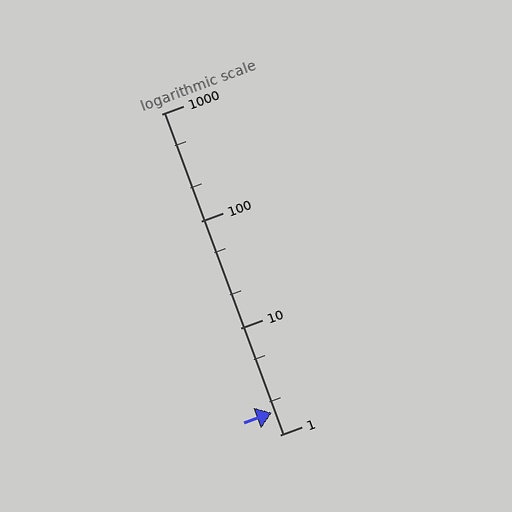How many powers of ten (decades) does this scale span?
The scale spans 3 decades, from 1 to 1000.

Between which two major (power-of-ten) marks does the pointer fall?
The pointer is between 1 and 10.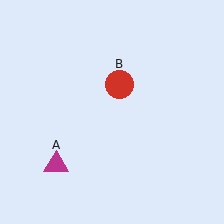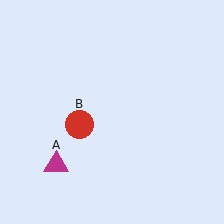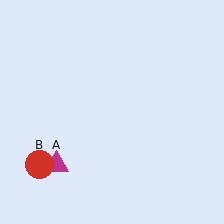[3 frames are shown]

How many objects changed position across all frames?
1 object changed position: red circle (object B).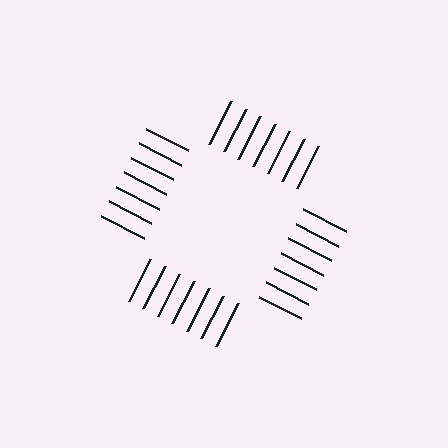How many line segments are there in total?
28 — 7 along each of the 4 edges.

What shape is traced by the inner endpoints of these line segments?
An illusory square — the line segments terminate on its edges but no continuous stroke is drawn.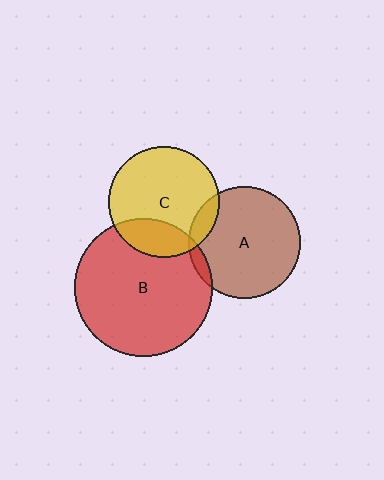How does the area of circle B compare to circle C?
Approximately 1.6 times.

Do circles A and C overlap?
Yes.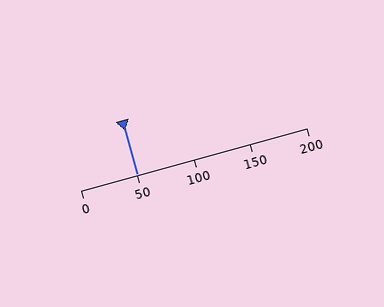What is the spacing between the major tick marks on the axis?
The major ticks are spaced 50 apart.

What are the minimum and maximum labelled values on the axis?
The axis runs from 0 to 200.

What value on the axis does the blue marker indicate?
The marker indicates approximately 50.